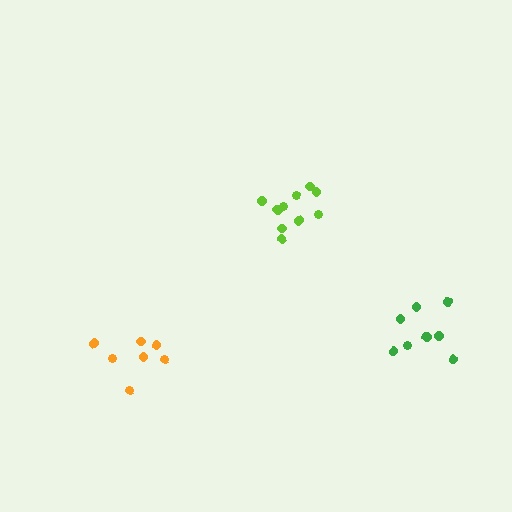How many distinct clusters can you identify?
There are 3 distinct clusters.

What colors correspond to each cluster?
The clusters are colored: green, lime, orange.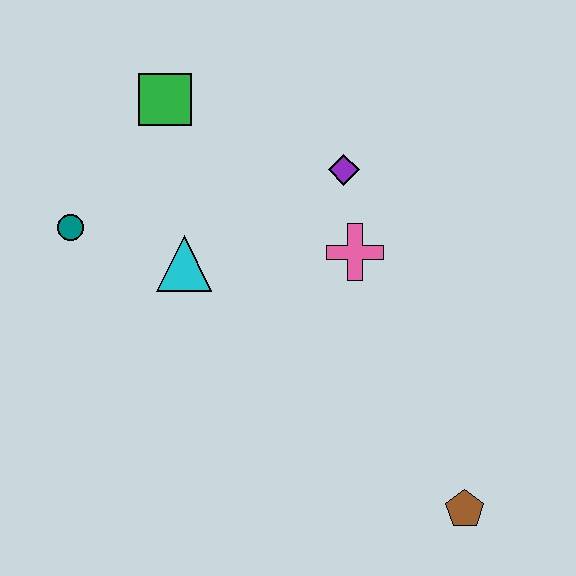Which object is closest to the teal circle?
The cyan triangle is closest to the teal circle.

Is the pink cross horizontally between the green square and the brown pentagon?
Yes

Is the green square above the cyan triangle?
Yes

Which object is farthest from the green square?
The brown pentagon is farthest from the green square.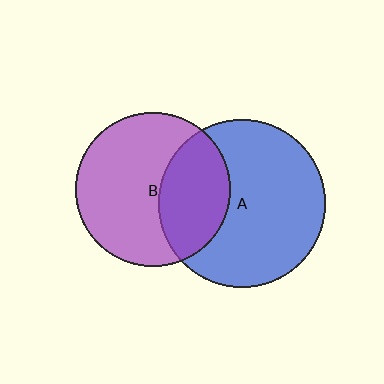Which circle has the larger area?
Circle A (blue).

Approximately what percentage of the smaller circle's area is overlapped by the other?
Approximately 35%.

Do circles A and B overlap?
Yes.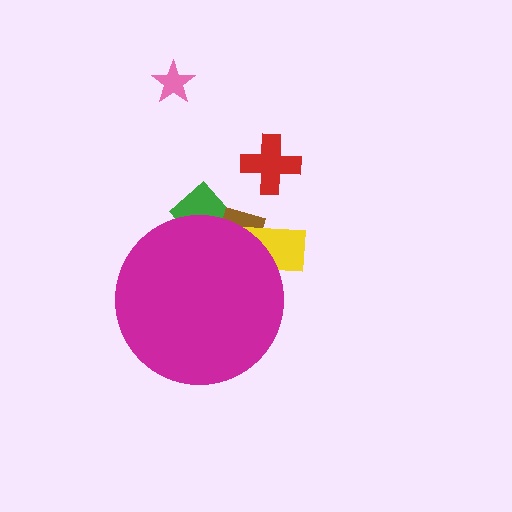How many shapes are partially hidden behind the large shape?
3 shapes are partially hidden.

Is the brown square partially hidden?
Yes, the brown square is partially hidden behind the magenta circle.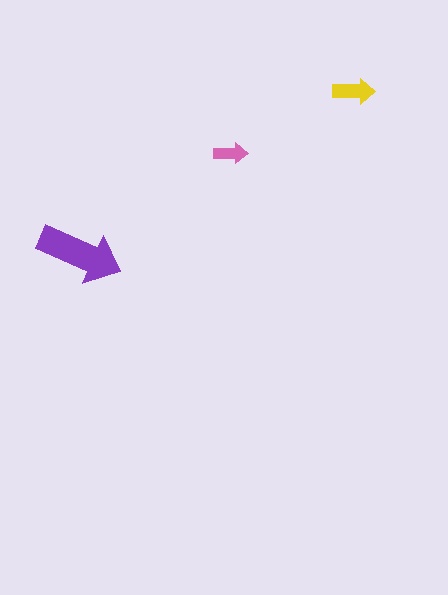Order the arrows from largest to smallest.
the purple one, the yellow one, the pink one.